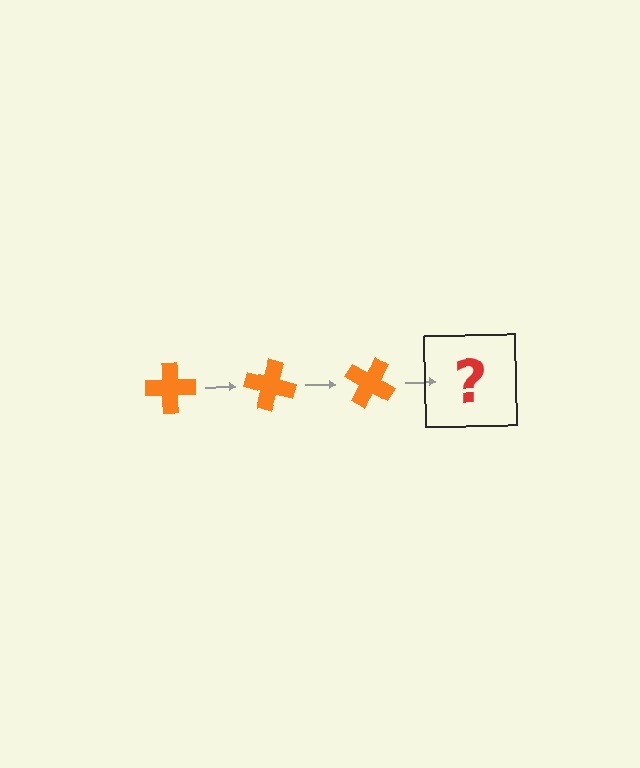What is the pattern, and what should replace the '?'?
The pattern is that the cross rotates 15 degrees each step. The '?' should be an orange cross rotated 45 degrees.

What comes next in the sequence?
The next element should be an orange cross rotated 45 degrees.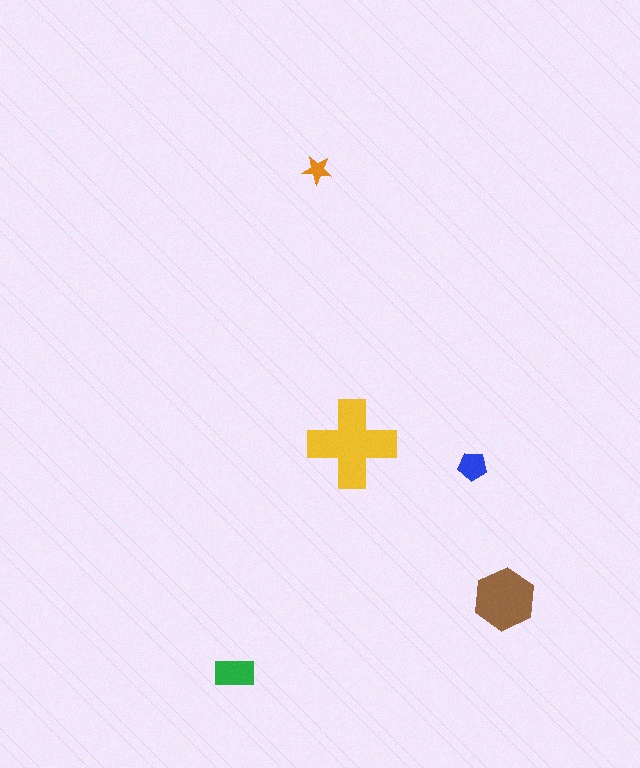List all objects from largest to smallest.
The yellow cross, the brown hexagon, the green rectangle, the blue pentagon, the orange star.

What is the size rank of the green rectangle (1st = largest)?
3rd.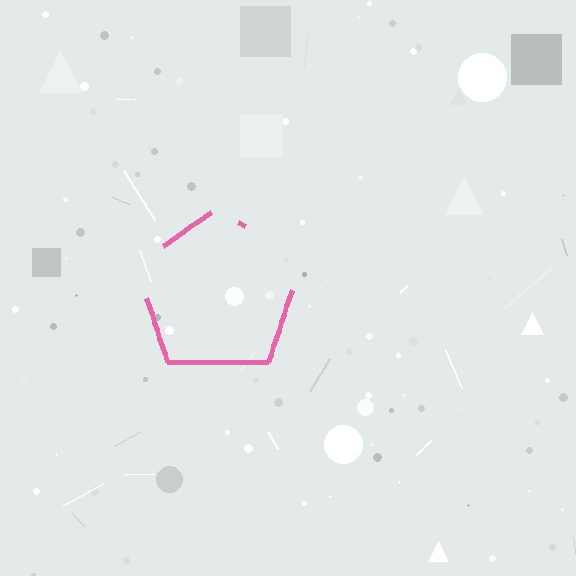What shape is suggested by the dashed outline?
The dashed outline suggests a pentagon.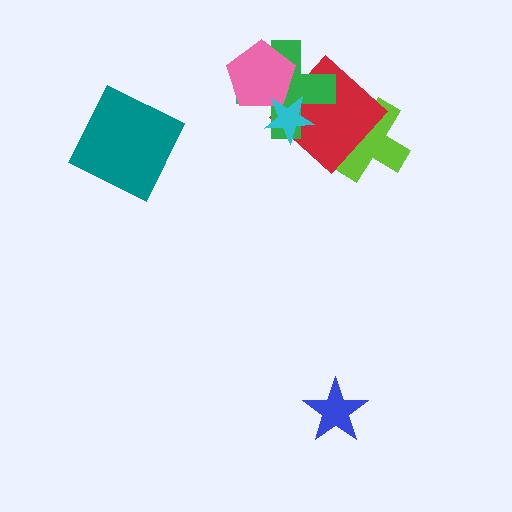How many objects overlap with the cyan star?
3 objects overlap with the cyan star.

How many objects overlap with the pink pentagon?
2 objects overlap with the pink pentagon.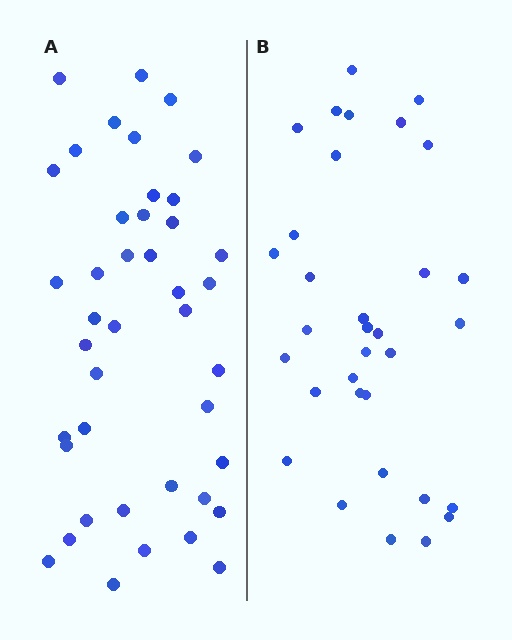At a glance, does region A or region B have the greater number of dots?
Region A (the left region) has more dots.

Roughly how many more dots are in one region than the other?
Region A has roughly 8 or so more dots than region B.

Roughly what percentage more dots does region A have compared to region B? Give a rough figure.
About 25% more.